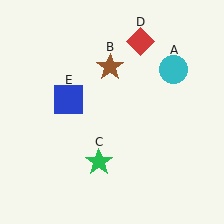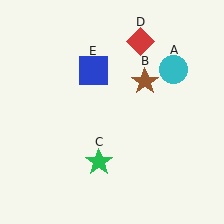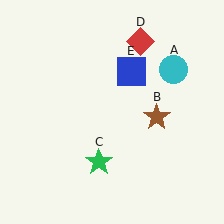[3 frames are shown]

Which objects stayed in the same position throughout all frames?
Cyan circle (object A) and green star (object C) and red diamond (object D) remained stationary.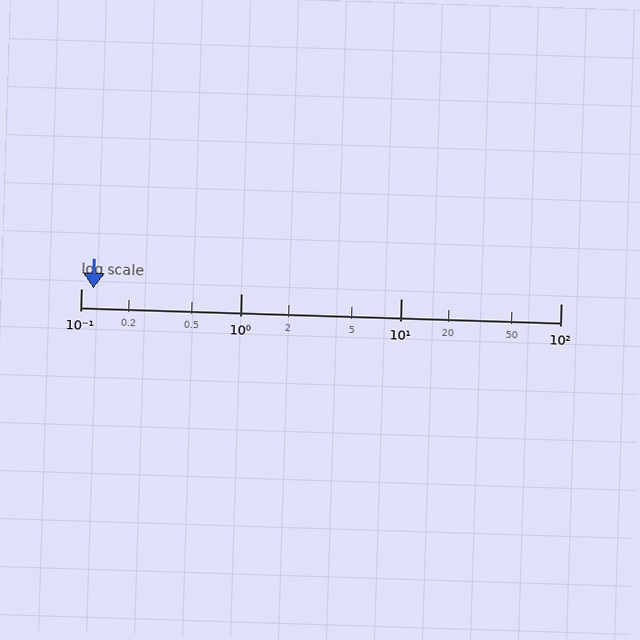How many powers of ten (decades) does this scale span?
The scale spans 3 decades, from 0.1 to 100.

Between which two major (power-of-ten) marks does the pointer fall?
The pointer is between 0.1 and 1.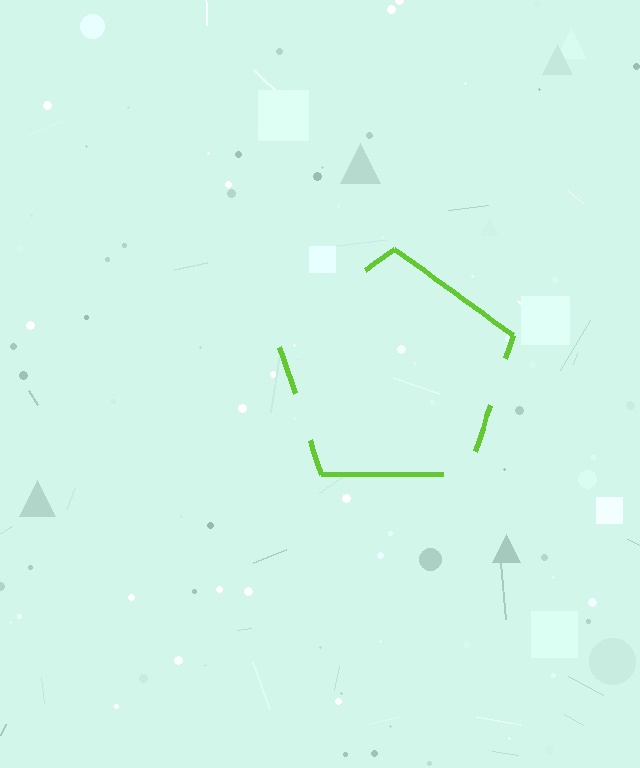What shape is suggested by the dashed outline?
The dashed outline suggests a pentagon.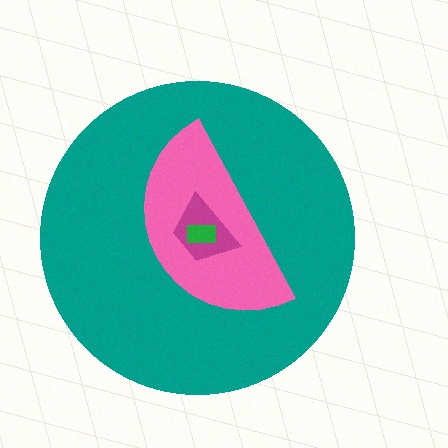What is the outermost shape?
The teal circle.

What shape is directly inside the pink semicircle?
The magenta trapezoid.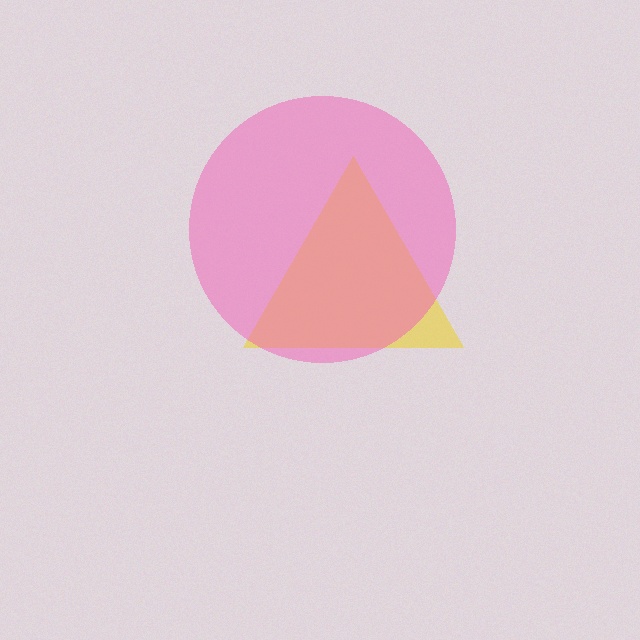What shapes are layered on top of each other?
The layered shapes are: a yellow triangle, a pink circle.